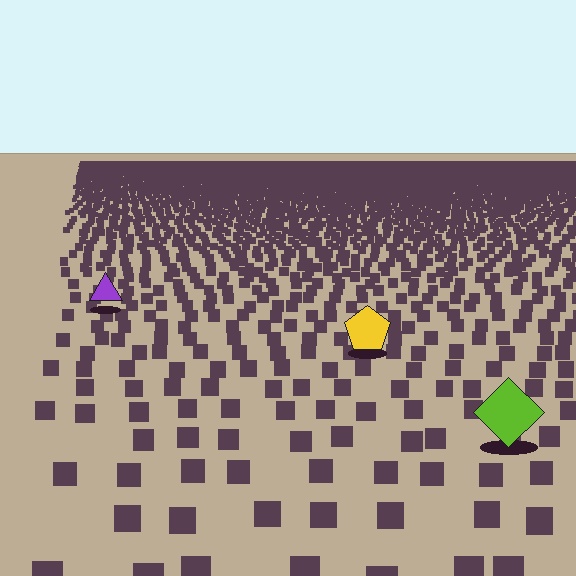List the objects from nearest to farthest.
From nearest to farthest: the lime diamond, the yellow pentagon, the purple triangle.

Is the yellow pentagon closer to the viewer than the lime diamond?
No. The lime diamond is closer — you can tell from the texture gradient: the ground texture is coarser near it.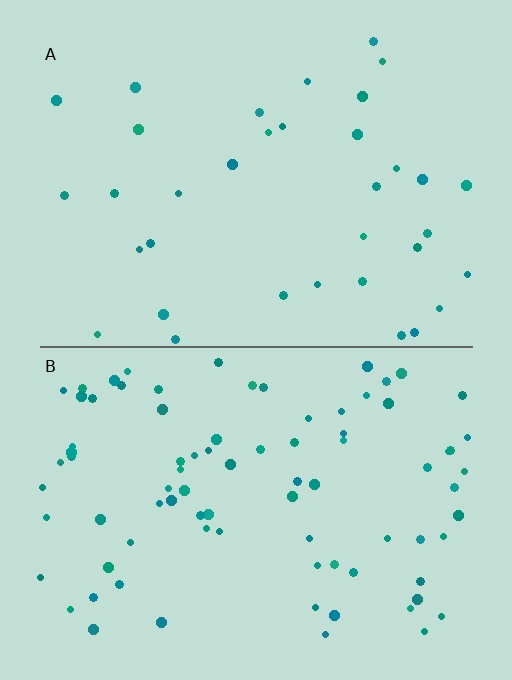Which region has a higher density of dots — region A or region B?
B (the bottom).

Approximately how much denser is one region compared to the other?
Approximately 2.4× — region B over region A.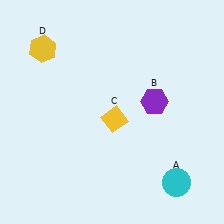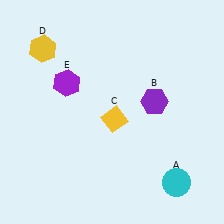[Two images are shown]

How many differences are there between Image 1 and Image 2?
There is 1 difference between the two images.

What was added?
A purple hexagon (E) was added in Image 2.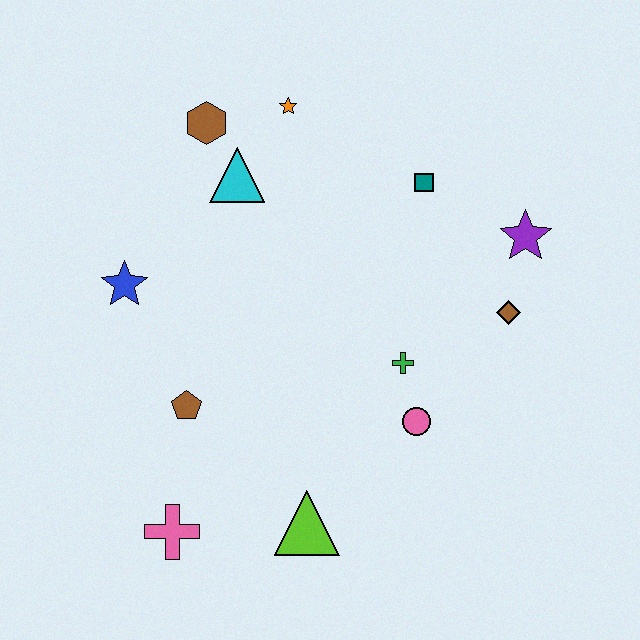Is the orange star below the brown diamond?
No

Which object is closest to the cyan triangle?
The brown hexagon is closest to the cyan triangle.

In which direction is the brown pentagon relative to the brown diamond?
The brown pentagon is to the left of the brown diamond.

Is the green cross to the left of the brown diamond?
Yes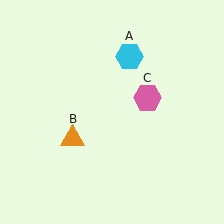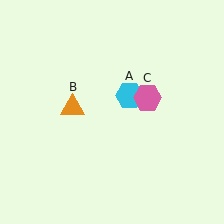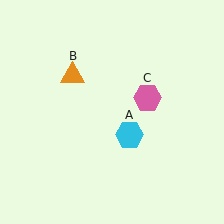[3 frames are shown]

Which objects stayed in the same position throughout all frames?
Pink hexagon (object C) remained stationary.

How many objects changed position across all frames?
2 objects changed position: cyan hexagon (object A), orange triangle (object B).